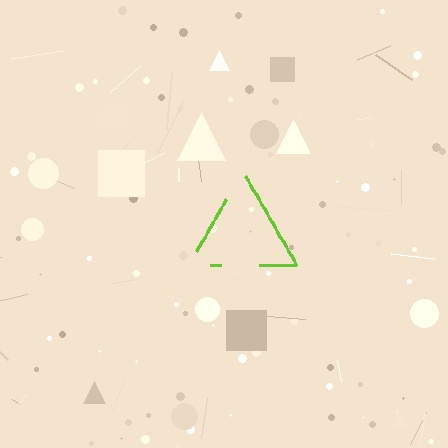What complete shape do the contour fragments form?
The contour fragments form a triangle.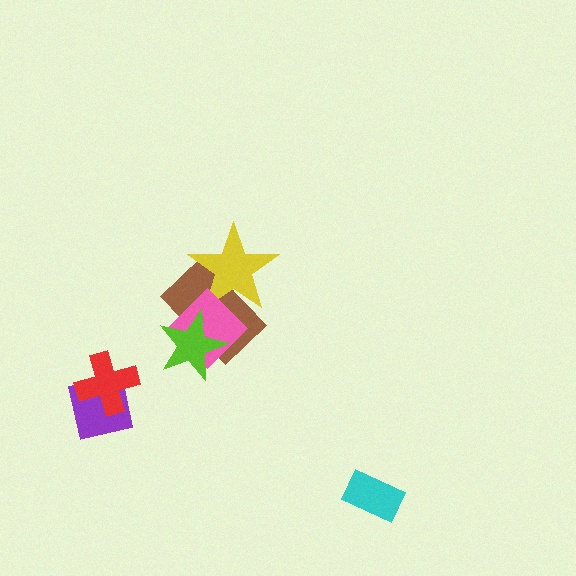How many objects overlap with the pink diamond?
3 objects overlap with the pink diamond.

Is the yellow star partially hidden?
Yes, it is partially covered by another shape.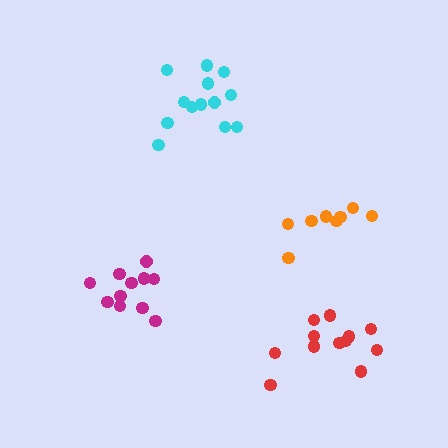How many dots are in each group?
Group 1: 8 dots, Group 2: 13 dots, Group 3: 12 dots, Group 4: 11 dots (44 total).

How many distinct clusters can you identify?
There are 4 distinct clusters.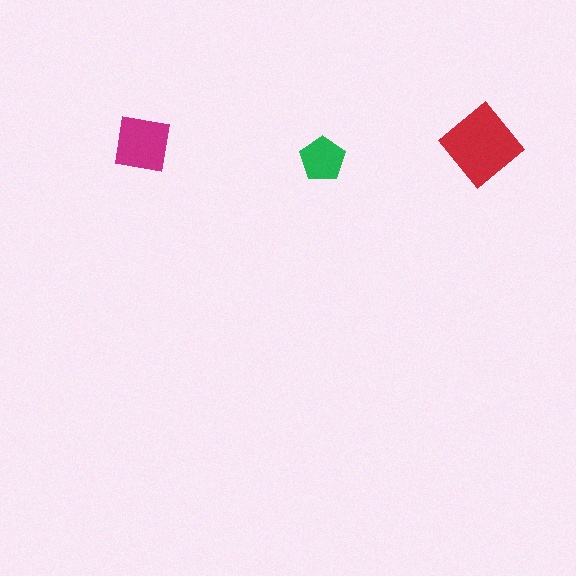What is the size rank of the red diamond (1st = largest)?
1st.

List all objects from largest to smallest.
The red diamond, the magenta square, the green pentagon.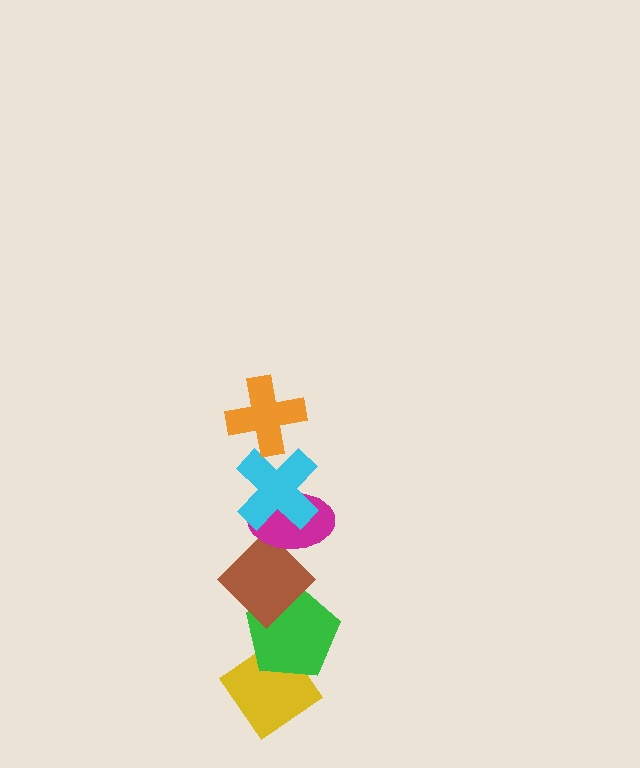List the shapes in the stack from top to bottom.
From top to bottom: the orange cross, the cyan cross, the magenta ellipse, the brown diamond, the green pentagon, the yellow diamond.